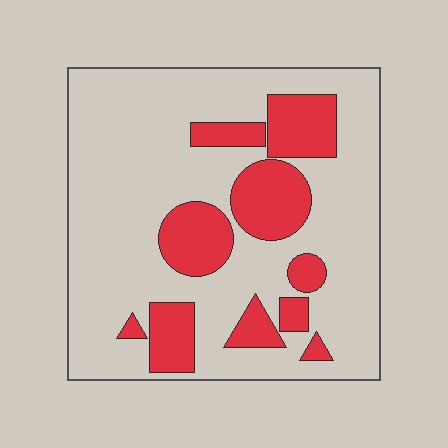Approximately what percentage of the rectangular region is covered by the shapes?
Approximately 25%.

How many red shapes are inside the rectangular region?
10.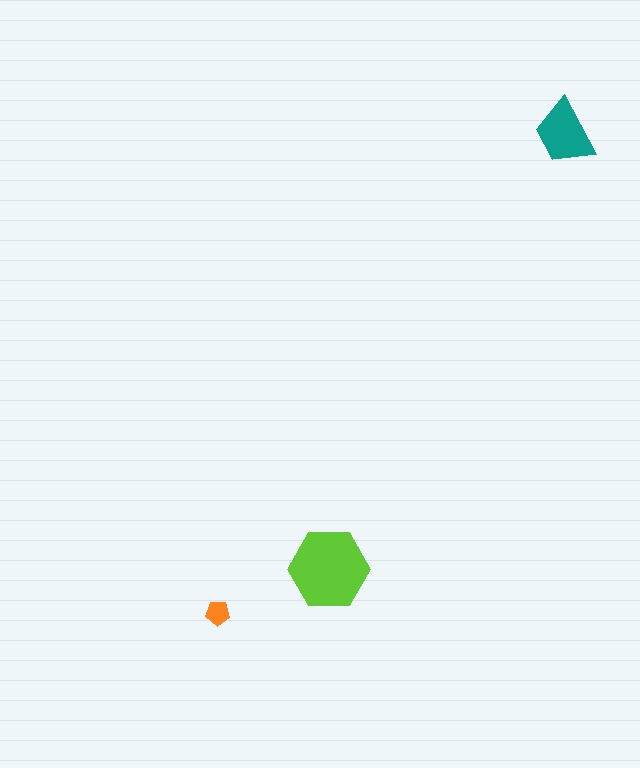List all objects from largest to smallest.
The lime hexagon, the teal trapezoid, the orange pentagon.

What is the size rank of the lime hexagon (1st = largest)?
1st.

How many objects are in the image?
There are 3 objects in the image.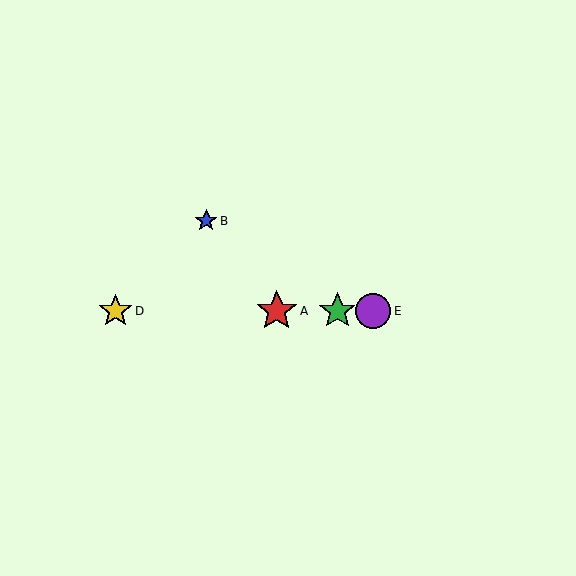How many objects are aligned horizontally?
4 objects (A, C, D, E) are aligned horizontally.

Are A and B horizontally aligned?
No, A is at y≈311 and B is at y≈221.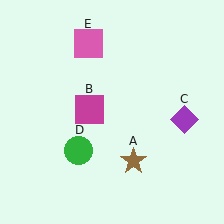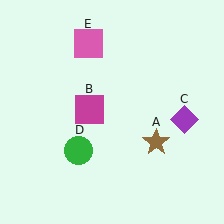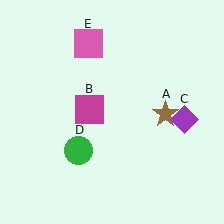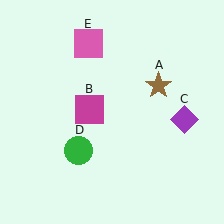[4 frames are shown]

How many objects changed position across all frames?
1 object changed position: brown star (object A).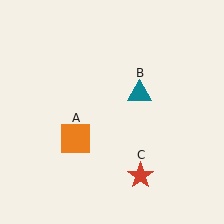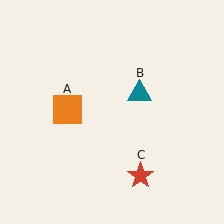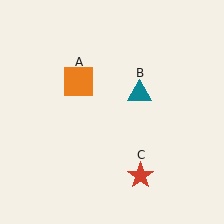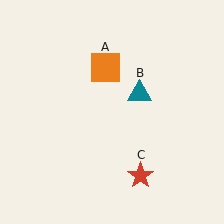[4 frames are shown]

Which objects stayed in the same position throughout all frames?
Teal triangle (object B) and red star (object C) remained stationary.